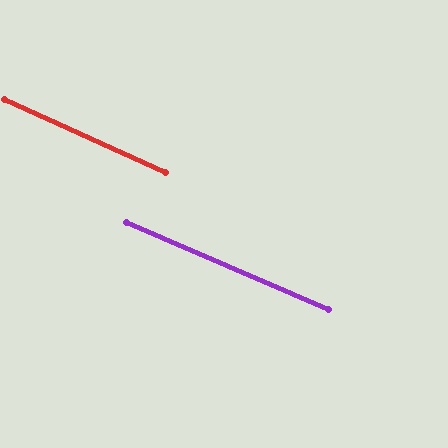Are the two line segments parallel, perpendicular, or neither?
Parallel — their directions differ by only 1.0°.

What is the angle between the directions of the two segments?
Approximately 1 degree.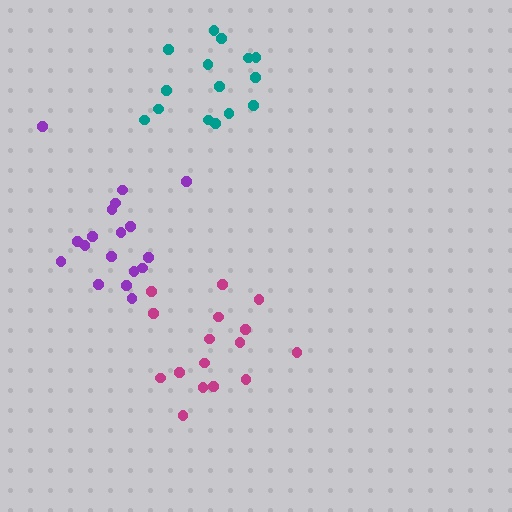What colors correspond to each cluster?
The clusters are colored: magenta, purple, teal.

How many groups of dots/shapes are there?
There are 3 groups.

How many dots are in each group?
Group 1: 16 dots, Group 2: 18 dots, Group 3: 15 dots (49 total).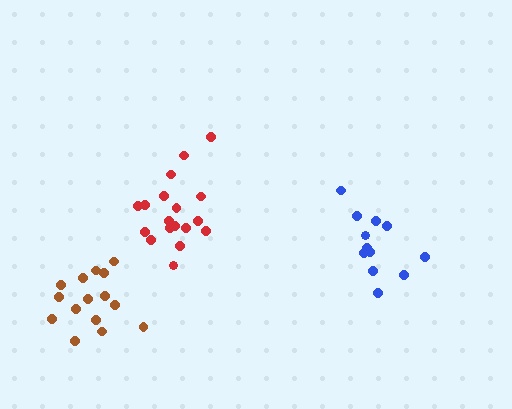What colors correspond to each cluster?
The clusters are colored: red, blue, brown.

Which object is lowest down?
The brown cluster is bottommost.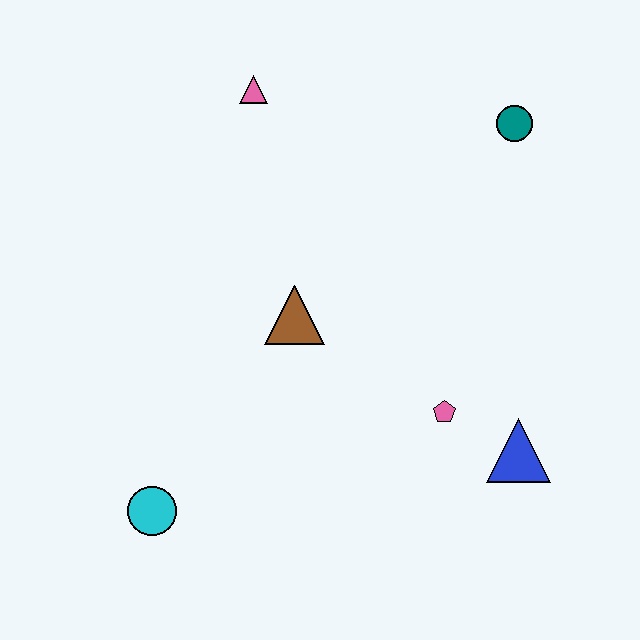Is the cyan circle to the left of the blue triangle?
Yes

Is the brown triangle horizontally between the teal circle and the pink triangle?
Yes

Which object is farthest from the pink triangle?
The blue triangle is farthest from the pink triangle.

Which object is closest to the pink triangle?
The brown triangle is closest to the pink triangle.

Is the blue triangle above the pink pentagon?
No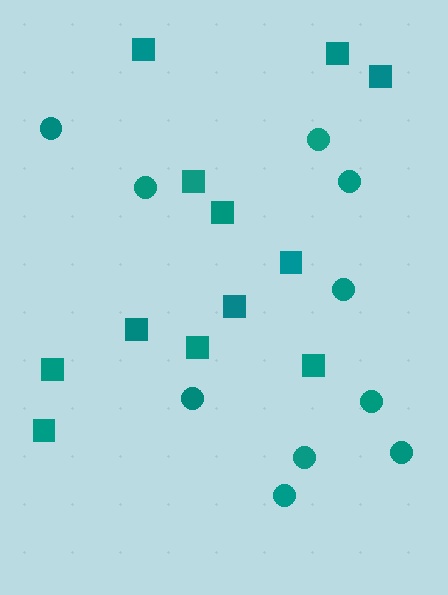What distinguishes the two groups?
There are 2 groups: one group of circles (10) and one group of squares (12).